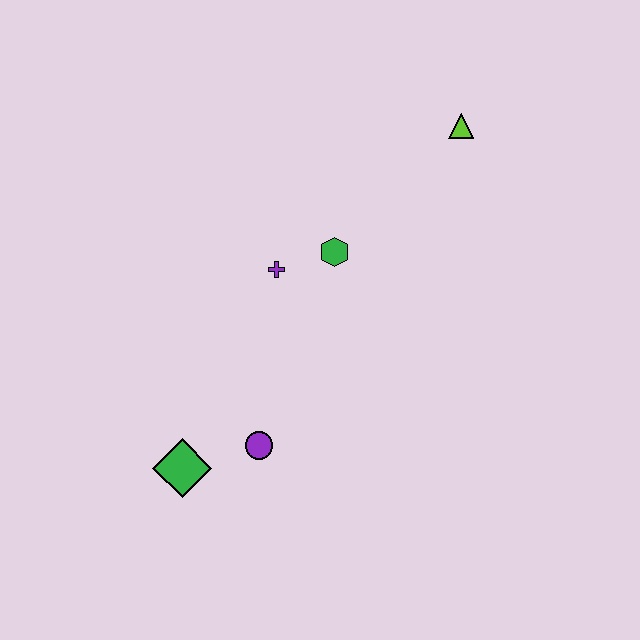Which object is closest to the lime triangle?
The green hexagon is closest to the lime triangle.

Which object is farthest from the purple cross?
The lime triangle is farthest from the purple cross.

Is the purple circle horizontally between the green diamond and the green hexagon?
Yes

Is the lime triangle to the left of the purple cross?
No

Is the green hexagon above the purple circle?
Yes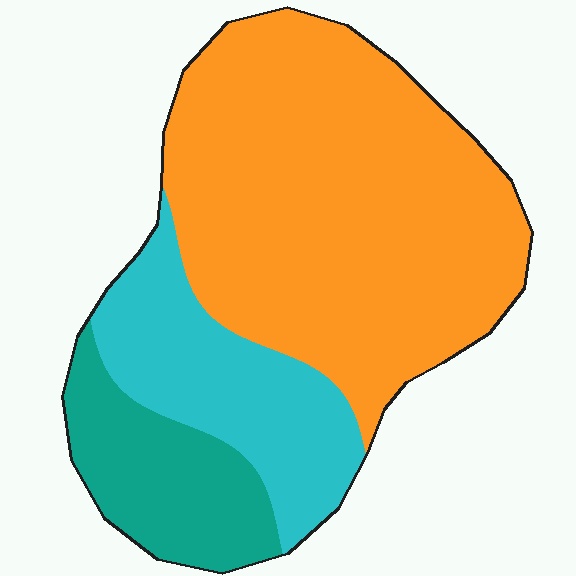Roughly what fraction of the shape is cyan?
Cyan covers 22% of the shape.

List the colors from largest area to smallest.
From largest to smallest: orange, cyan, teal.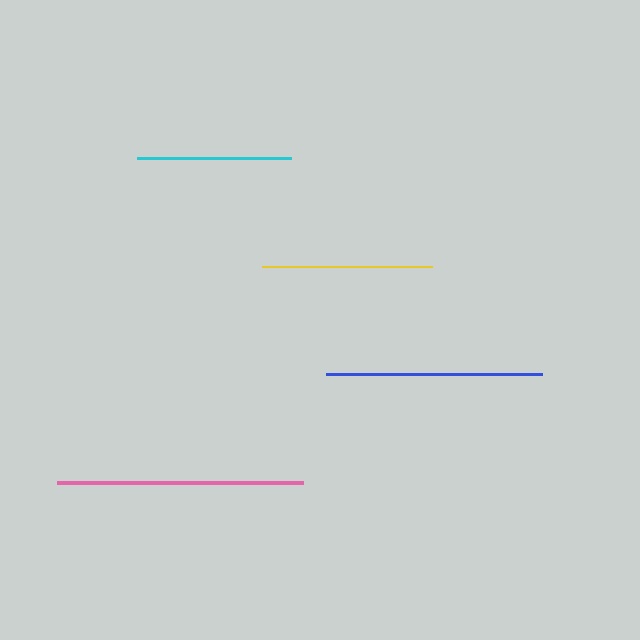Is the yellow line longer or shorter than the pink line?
The pink line is longer than the yellow line.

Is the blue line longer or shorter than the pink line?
The pink line is longer than the blue line.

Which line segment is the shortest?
The cyan line is the shortest at approximately 154 pixels.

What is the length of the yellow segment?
The yellow segment is approximately 170 pixels long.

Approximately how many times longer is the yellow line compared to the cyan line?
The yellow line is approximately 1.1 times the length of the cyan line.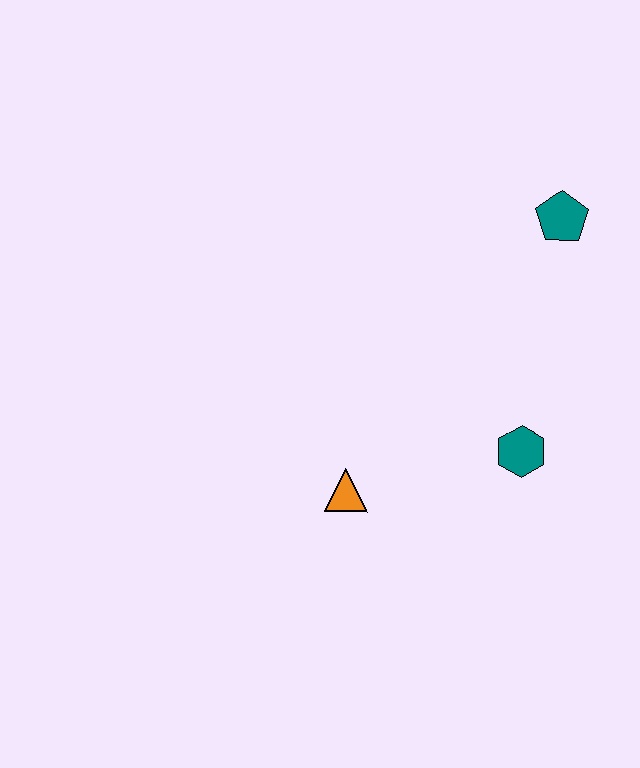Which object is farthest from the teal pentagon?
The orange triangle is farthest from the teal pentagon.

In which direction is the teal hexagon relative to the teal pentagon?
The teal hexagon is below the teal pentagon.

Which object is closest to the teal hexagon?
The orange triangle is closest to the teal hexagon.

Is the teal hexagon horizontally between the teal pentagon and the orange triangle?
Yes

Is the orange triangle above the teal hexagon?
No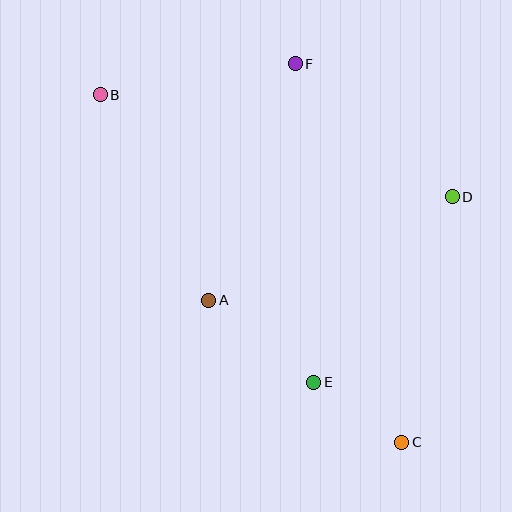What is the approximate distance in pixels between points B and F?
The distance between B and F is approximately 197 pixels.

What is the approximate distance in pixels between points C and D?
The distance between C and D is approximately 251 pixels.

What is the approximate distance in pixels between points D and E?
The distance between D and E is approximately 232 pixels.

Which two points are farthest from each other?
Points B and C are farthest from each other.